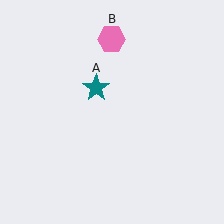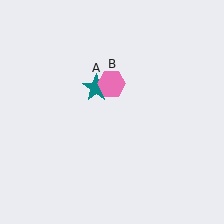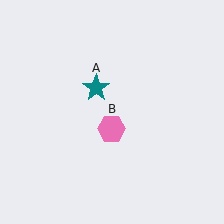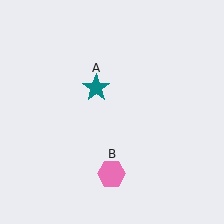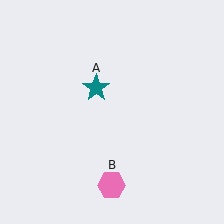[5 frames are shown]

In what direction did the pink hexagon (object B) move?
The pink hexagon (object B) moved down.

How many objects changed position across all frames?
1 object changed position: pink hexagon (object B).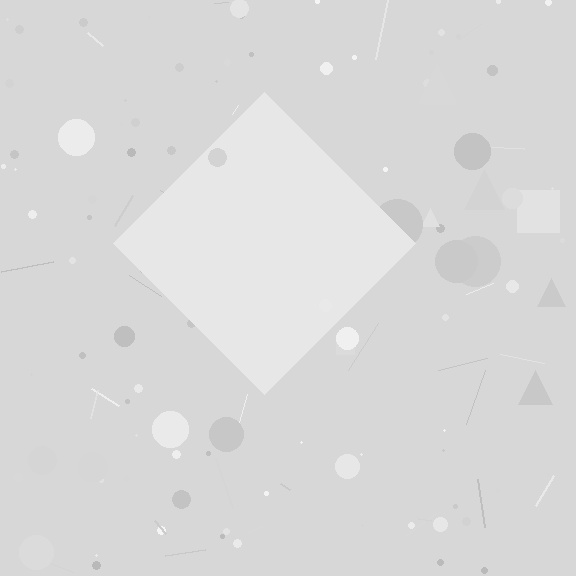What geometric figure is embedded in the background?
A diamond is embedded in the background.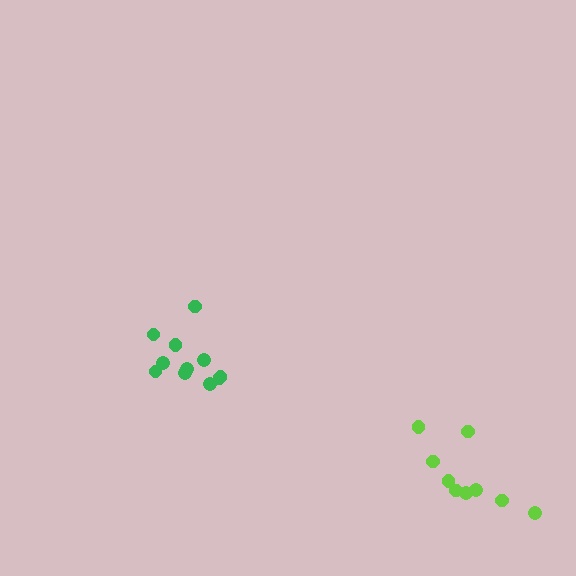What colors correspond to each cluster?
The clusters are colored: green, lime.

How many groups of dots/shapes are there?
There are 2 groups.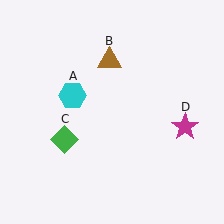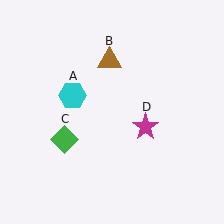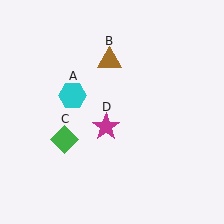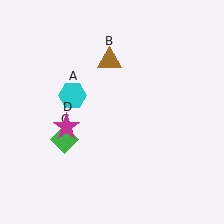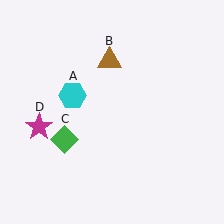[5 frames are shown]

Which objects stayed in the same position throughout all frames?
Cyan hexagon (object A) and brown triangle (object B) and green diamond (object C) remained stationary.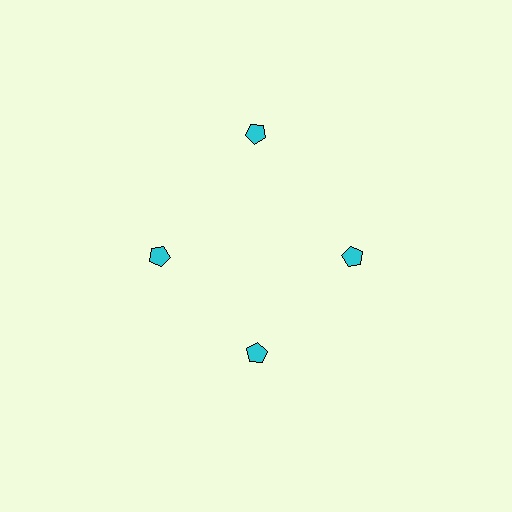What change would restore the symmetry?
The symmetry would be restored by moving it inward, back onto the ring so that all 4 pentagons sit at equal angles and equal distance from the center.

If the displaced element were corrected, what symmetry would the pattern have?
It would have 4-fold rotational symmetry — the pattern would map onto itself every 90 degrees.